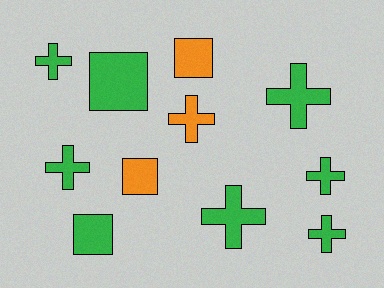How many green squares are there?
There are 2 green squares.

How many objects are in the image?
There are 11 objects.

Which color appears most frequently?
Green, with 8 objects.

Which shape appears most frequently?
Cross, with 7 objects.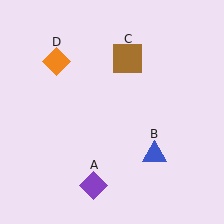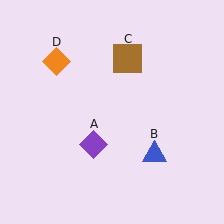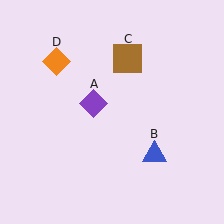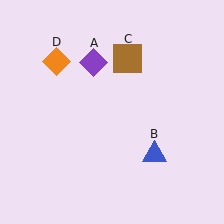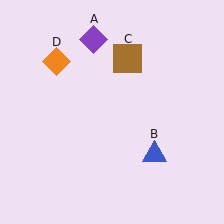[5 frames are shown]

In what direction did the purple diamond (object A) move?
The purple diamond (object A) moved up.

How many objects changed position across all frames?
1 object changed position: purple diamond (object A).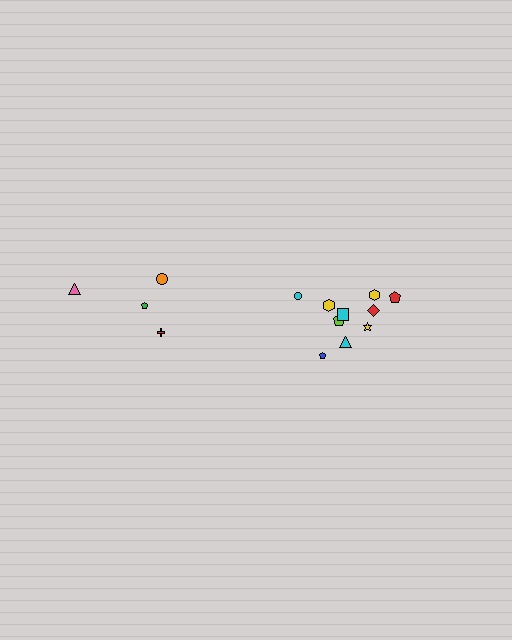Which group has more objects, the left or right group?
The right group.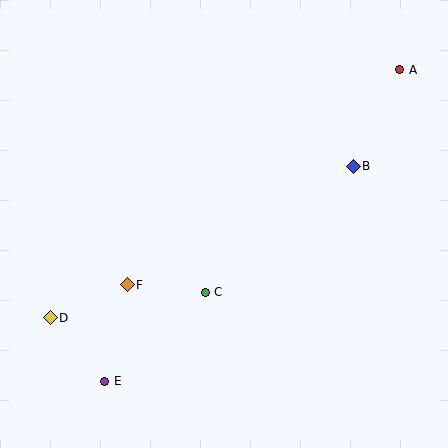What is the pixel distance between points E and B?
The distance between E and B is 329 pixels.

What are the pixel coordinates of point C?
Point C is at (205, 292).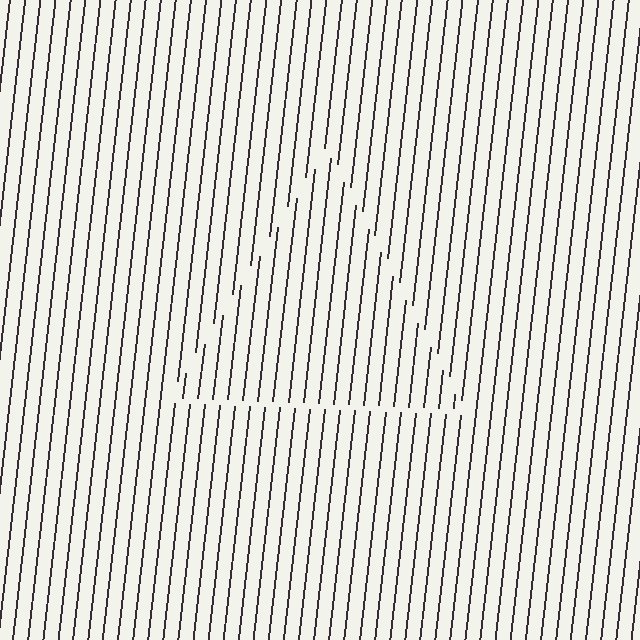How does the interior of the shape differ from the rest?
The interior of the shape contains the same grating, shifted by half a period — the contour is defined by the phase discontinuity where line-ends from the inner and outer gratings abut.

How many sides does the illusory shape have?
3 sides — the line-ends trace a triangle.